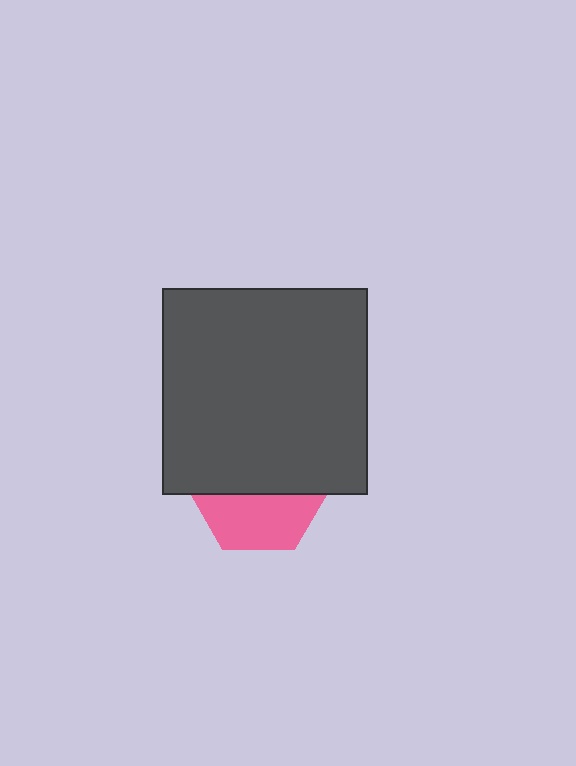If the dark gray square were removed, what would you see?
You would see the complete pink hexagon.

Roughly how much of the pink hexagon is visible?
A small part of it is visible (roughly 41%).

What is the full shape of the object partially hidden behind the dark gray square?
The partially hidden object is a pink hexagon.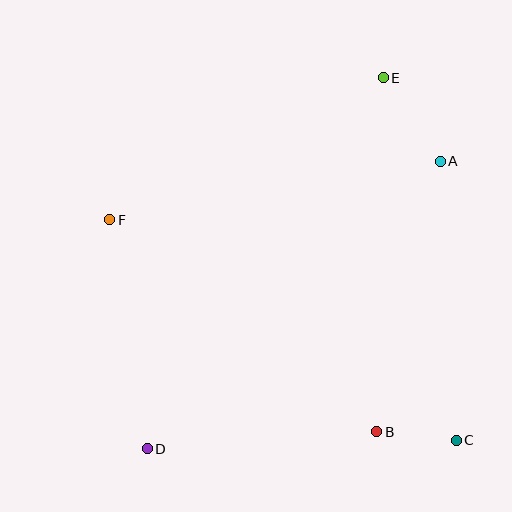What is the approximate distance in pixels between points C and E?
The distance between C and E is approximately 370 pixels.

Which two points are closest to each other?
Points B and C are closest to each other.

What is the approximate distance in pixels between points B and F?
The distance between B and F is approximately 341 pixels.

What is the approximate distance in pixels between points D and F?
The distance between D and F is approximately 232 pixels.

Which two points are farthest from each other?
Points D and E are farthest from each other.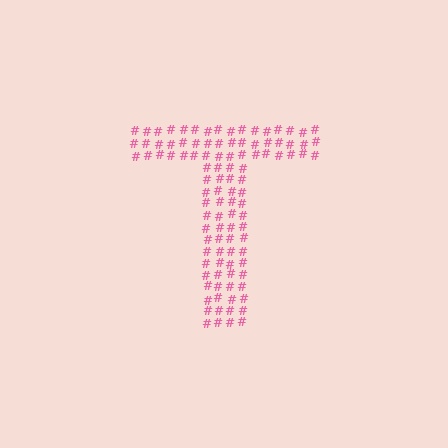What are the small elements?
The small elements are hash symbols.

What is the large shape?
The large shape is the letter T.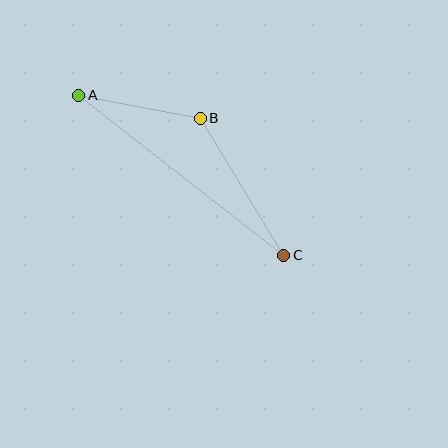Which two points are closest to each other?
Points A and B are closest to each other.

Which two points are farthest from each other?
Points A and C are farthest from each other.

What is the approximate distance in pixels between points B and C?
The distance between B and C is approximately 161 pixels.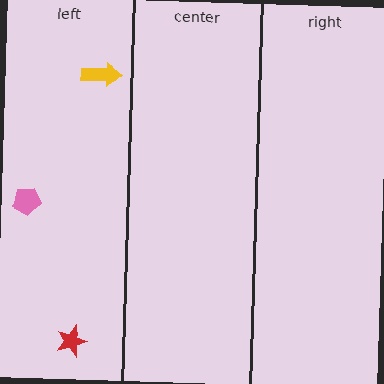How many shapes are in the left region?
3.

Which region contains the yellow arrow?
The left region.